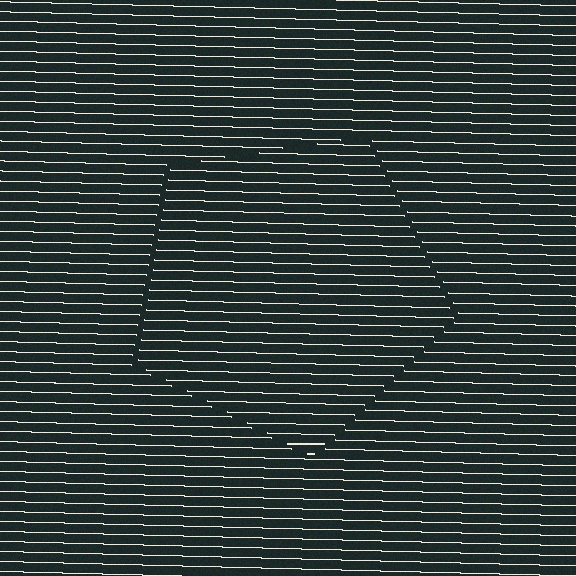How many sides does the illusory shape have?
5 sides — the line-ends trace a pentagon.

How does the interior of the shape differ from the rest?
The interior of the shape contains the same grating, shifted by half a period — the contour is defined by the phase discontinuity where line-ends from the inner and outer gratings abut.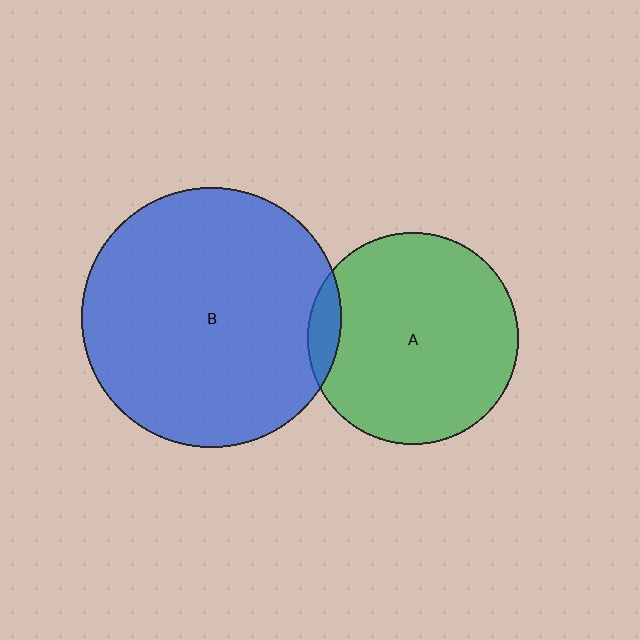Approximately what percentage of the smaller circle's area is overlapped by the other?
Approximately 10%.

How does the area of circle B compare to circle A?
Approximately 1.5 times.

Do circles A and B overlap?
Yes.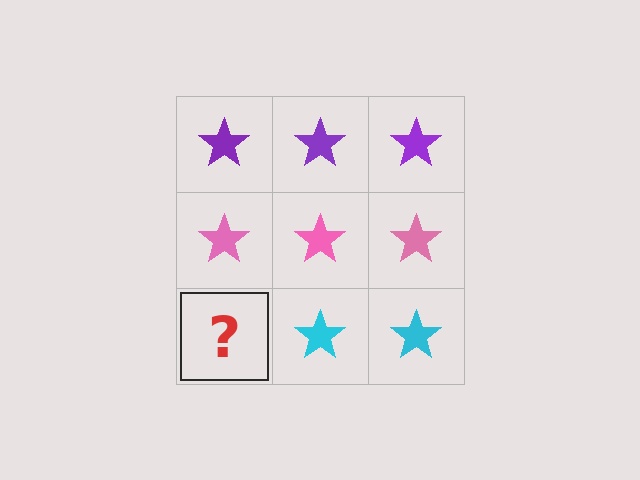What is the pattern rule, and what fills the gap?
The rule is that each row has a consistent color. The gap should be filled with a cyan star.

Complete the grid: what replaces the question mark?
The question mark should be replaced with a cyan star.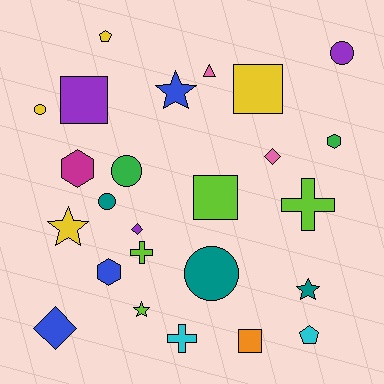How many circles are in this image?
There are 5 circles.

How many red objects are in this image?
There are no red objects.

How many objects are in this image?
There are 25 objects.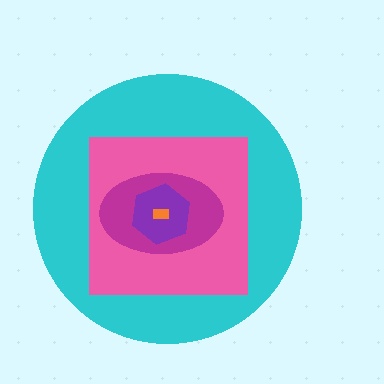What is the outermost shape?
The cyan circle.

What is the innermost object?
The orange rectangle.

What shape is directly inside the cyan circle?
The pink square.